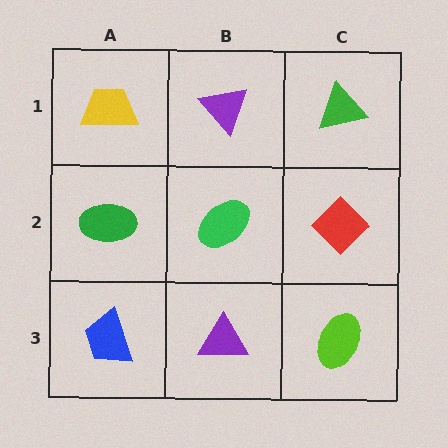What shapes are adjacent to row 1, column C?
A red diamond (row 2, column C), a purple triangle (row 1, column B).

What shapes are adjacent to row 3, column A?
A green ellipse (row 2, column A), a purple triangle (row 3, column B).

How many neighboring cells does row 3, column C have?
2.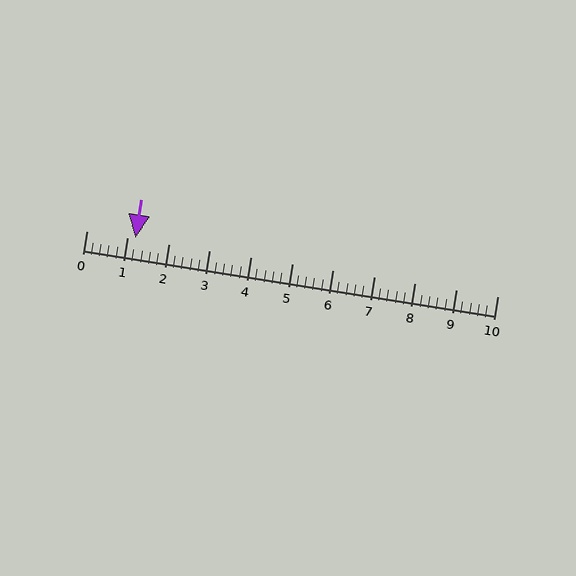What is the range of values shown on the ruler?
The ruler shows values from 0 to 10.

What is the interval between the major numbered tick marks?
The major tick marks are spaced 1 units apart.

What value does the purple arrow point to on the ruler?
The purple arrow points to approximately 1.2.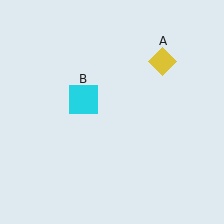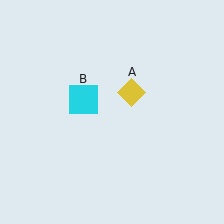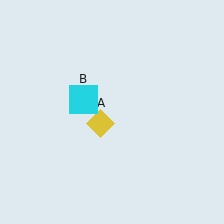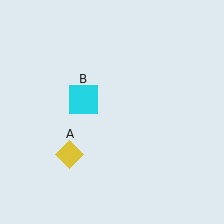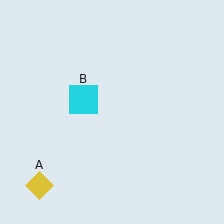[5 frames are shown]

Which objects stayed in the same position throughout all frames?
Cyan square (object B) remained stationary.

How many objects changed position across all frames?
1 object changed position: yellow diamond (object A).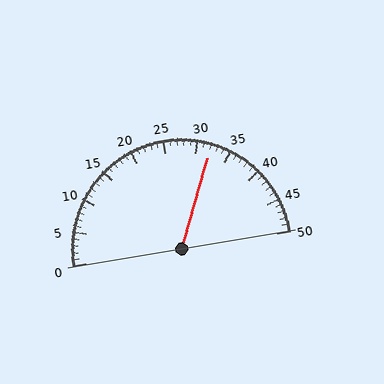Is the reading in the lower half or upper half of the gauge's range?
The reading is in the upper half of the range (0 to 50).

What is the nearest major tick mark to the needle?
The nearest major tick mark is 30.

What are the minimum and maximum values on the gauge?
The gauge ranges from 0 to 50.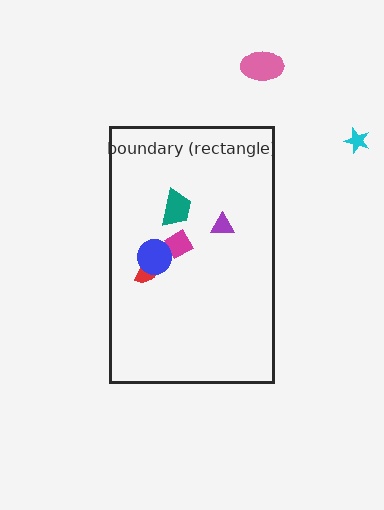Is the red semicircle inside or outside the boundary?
Inside.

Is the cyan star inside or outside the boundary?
Outside.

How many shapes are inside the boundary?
5 inside, 2 outside.